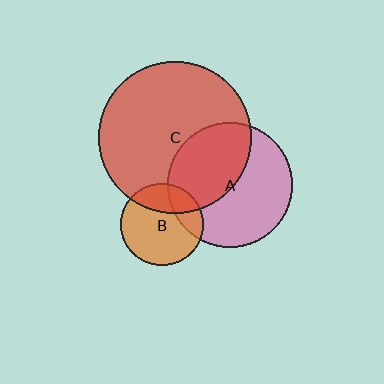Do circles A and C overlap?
Yes.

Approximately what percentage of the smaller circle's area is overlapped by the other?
Approximately 45%.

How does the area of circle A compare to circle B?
Approximately 2.3 times.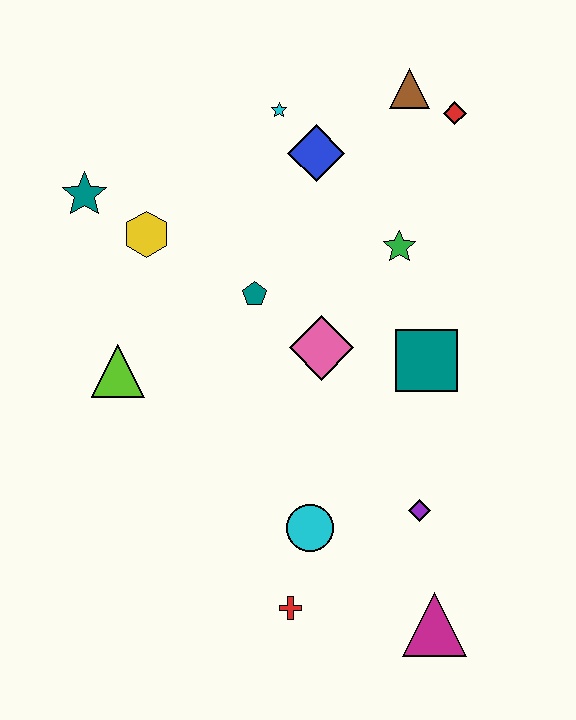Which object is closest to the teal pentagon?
The pink diamond is closest to the teal pentagon.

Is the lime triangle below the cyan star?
Yes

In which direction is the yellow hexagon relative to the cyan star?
The yellow hexagon is to the left of the cyan star.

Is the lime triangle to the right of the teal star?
Yes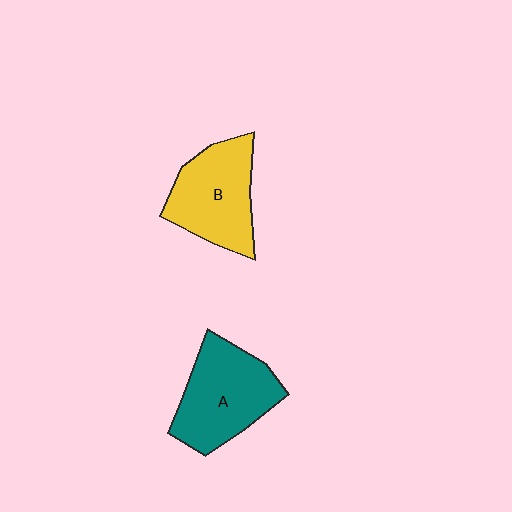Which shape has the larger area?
Shape A (teal).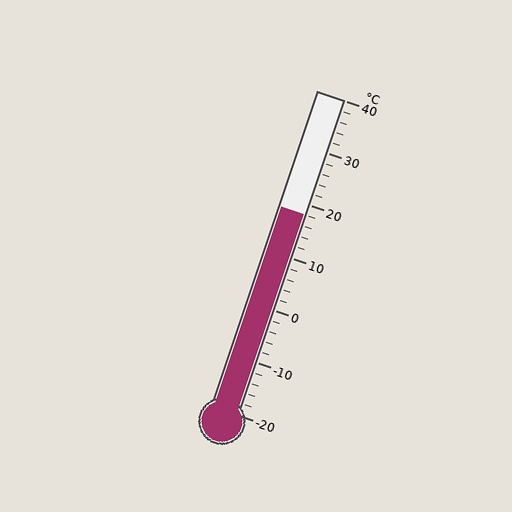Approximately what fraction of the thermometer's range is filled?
The thermometer is filled to approximately 65% of its range.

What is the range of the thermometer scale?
The thermometer scale ranges from -20°C to 40°C.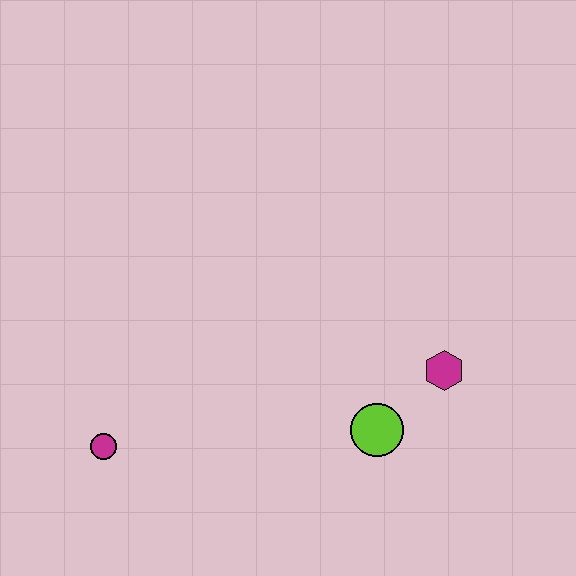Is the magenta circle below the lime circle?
Yes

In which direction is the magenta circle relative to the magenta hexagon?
The magenta circle is to the left of the magenta hexagon.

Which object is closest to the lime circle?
The magenta hexagon is closest to the lime circle.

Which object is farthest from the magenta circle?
The magenta hexagon is farthest from the magenta circle.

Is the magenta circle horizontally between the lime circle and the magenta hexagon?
No